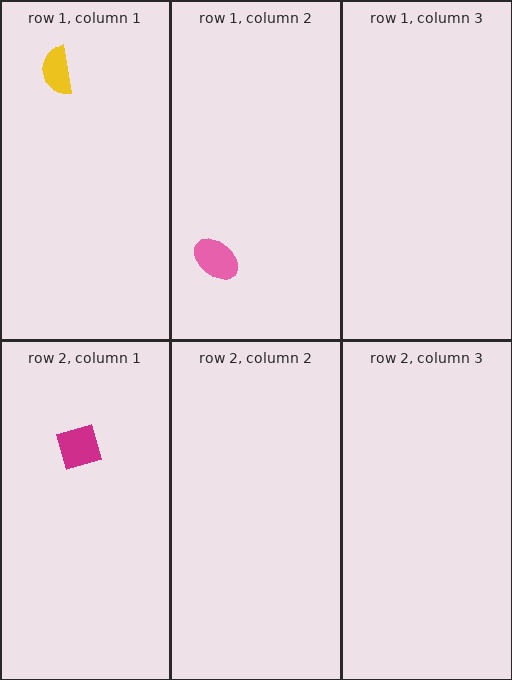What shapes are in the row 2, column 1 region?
The magenta diamond.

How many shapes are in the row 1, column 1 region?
1.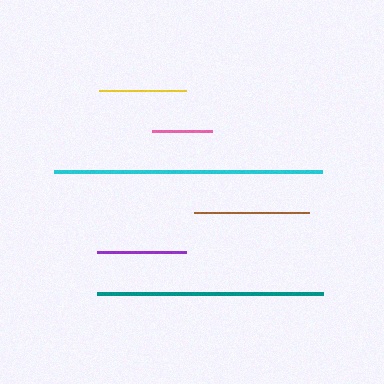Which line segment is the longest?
The cyan line is the longest at approximately 268 pixels.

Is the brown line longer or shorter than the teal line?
The teal line is longer than the brown line.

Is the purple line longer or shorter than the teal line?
The teal line is longer than the purple line.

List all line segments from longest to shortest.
From longest to shortest: cyan, teal, brown, purple, yellow, pink.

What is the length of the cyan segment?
The cyan segment is approximately 268 pixels long.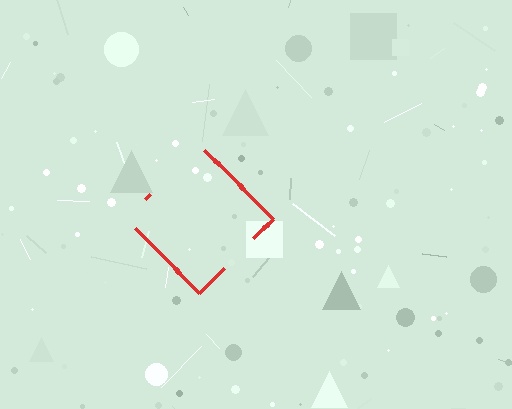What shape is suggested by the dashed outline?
The dashed outline suggests a diamond.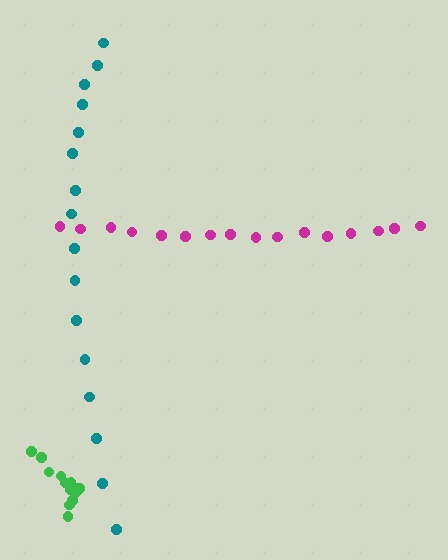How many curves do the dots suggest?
There are 3 distinct paths.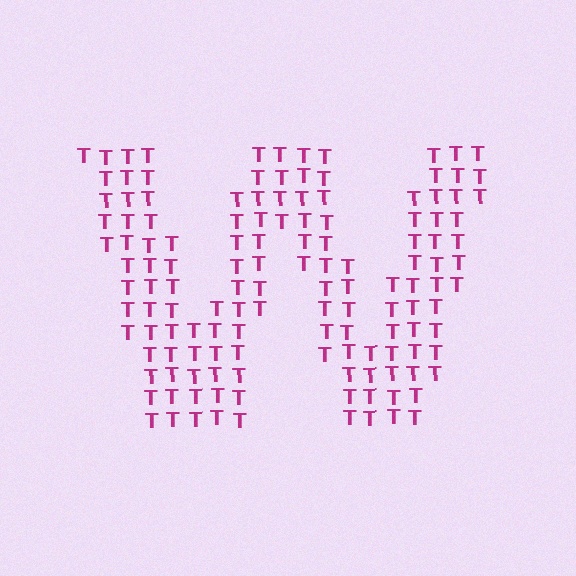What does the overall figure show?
The overall figure shows the letter W.